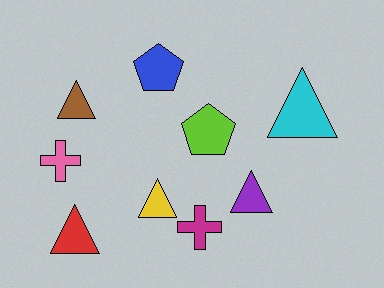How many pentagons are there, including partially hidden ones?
There are 2 pentagons.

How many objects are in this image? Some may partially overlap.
There are 9 objects.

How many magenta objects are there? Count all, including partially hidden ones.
There is 1 magenta object.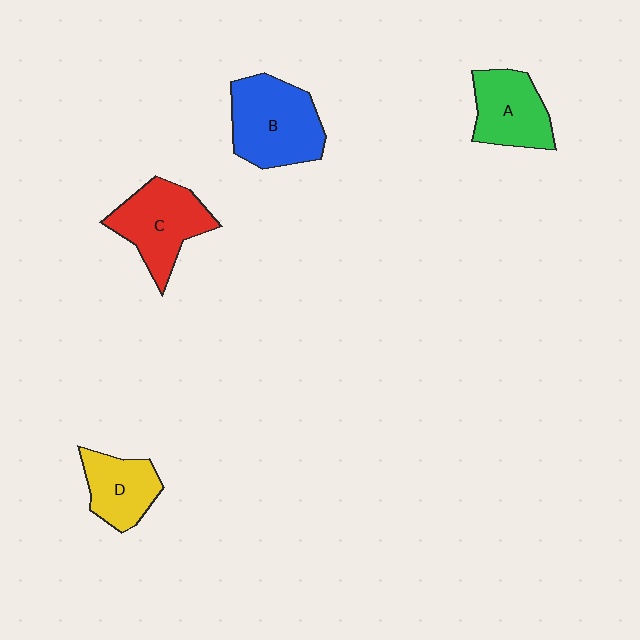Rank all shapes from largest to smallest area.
From largest to smallest: B (blue), C (red), A (green), D (yellow).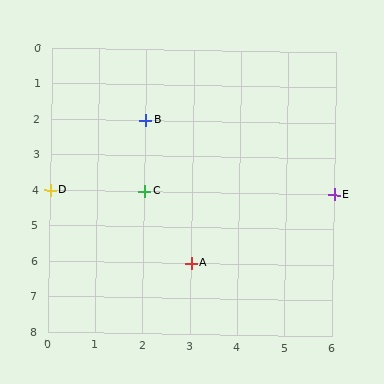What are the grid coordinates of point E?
Point E is at grid coordinates (6, 4).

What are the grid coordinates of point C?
Point C is at grid coordinates (2, 4).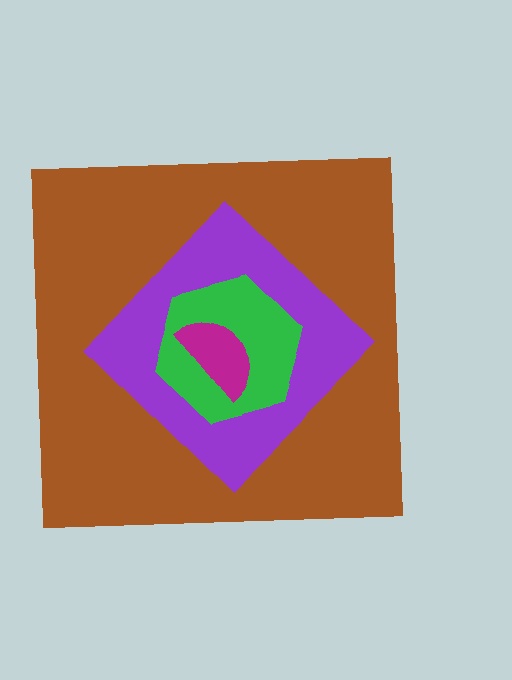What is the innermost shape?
The magenta semicircle.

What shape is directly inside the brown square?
The purple diamond.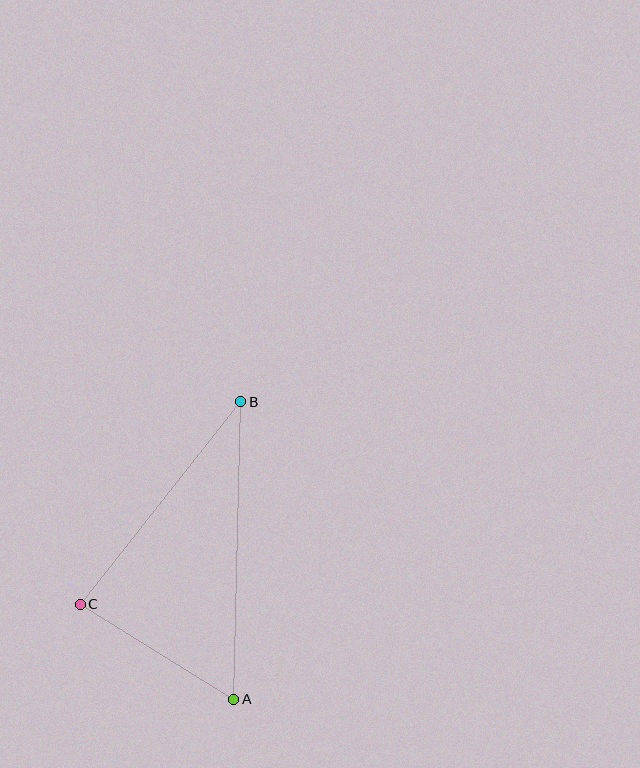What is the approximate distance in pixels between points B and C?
The distance between B and C is approximately 258 pixels.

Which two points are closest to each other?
Points A and C are closest to each other.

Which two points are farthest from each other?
Points A and B are farthest from each other.